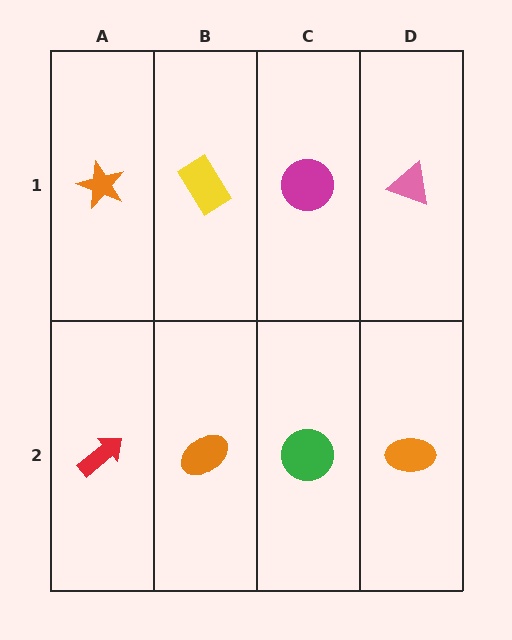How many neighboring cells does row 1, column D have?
2.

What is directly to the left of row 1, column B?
An orange star.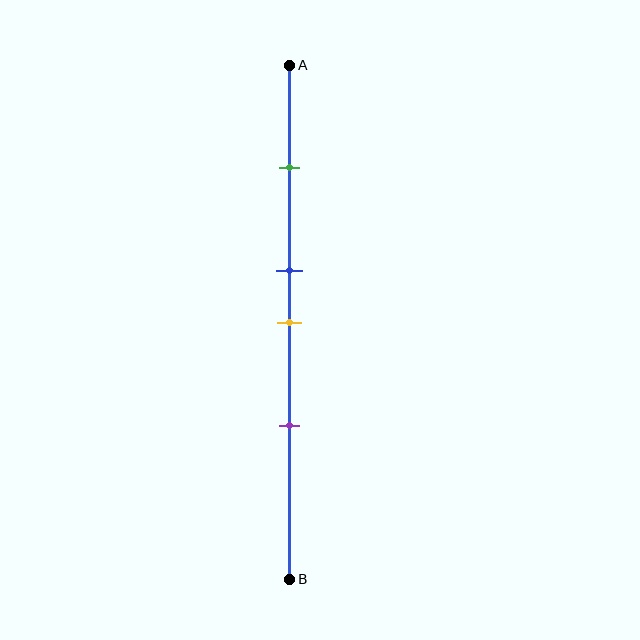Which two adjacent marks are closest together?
The blue and yellow marks are the closest adjacent pair.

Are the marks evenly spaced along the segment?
No, the marks are not evenly spaced.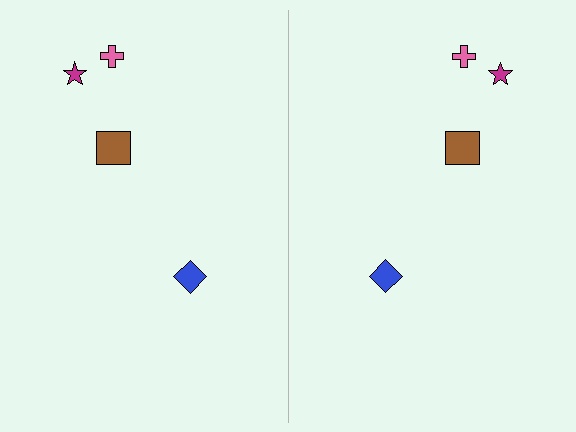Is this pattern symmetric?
Yes, this pattern has bilateral (reflection) symmetry.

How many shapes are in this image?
There are 8 shapes in this image.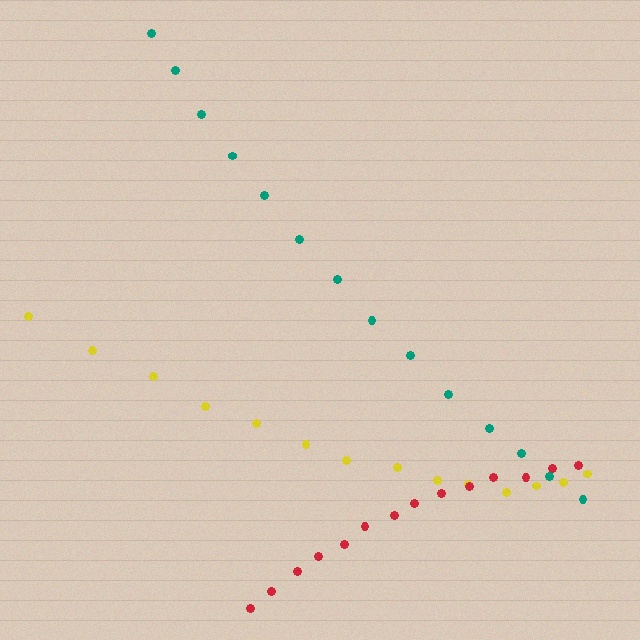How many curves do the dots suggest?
There are 3 distinct paths.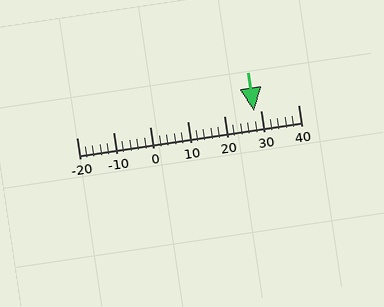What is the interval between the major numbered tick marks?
The major tick marks are spaced 10 units apart.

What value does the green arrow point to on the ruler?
The green arrow points to approximately 28.